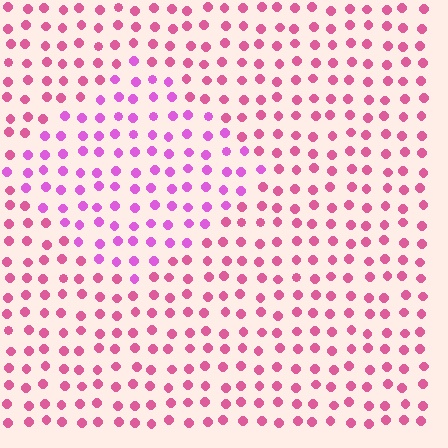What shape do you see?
I see a diamond.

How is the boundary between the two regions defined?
The boundary is defined purely by a slight shift in hue (about 30 degrees). Spacing, size, and orientation are identical on both sides.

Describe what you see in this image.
The image is filled with small pink elements in a uniform arrangement. A diamond-shaped region is visible where the elements are tinted to a slightly different hue, forming a subtle color boundary.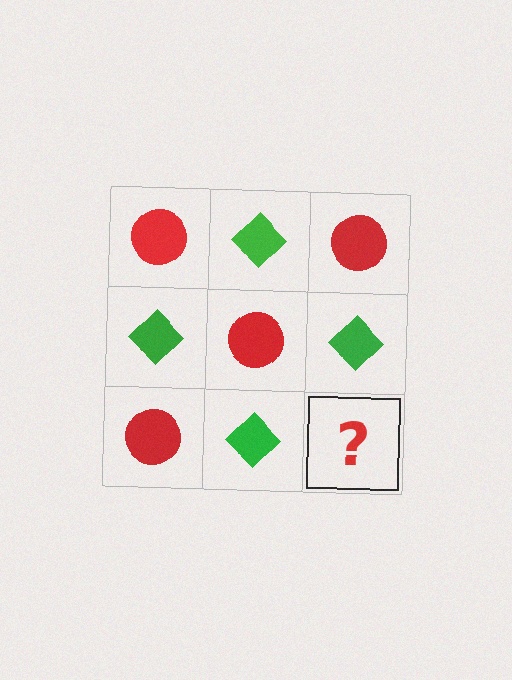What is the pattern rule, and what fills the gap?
The rule is that it alternates red circle and green diamond in a checkerboard pattern. The gap should be filled with a red circle.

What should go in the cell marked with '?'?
The missing cell should contain a red circle.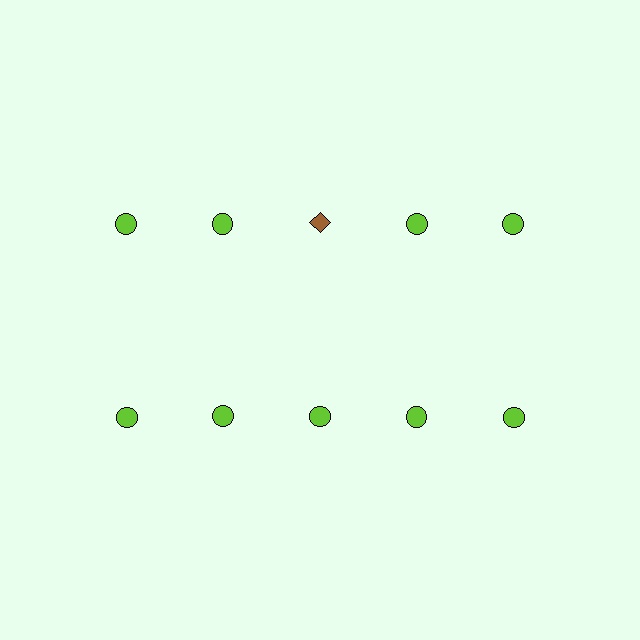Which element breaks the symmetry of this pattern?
The brown diamond in the top row, center column breaks the symmetry. All other shapes are lime circles.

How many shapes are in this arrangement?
There are 10 shapes arranged in a grid pattern.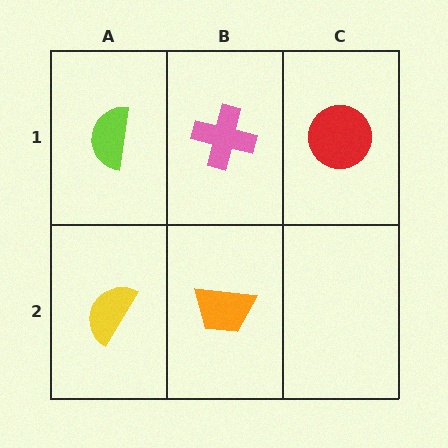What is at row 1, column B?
A pink cross.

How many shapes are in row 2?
2 shapes.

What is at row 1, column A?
A lime semicircle.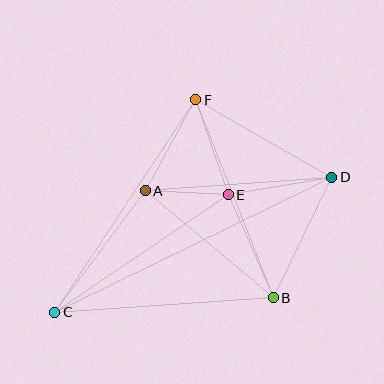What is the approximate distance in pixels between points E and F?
The distance between E and F is approximately 100 pixels.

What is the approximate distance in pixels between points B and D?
The distance between B and D is approximately 134 pixels.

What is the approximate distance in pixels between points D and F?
The distance between D and F is approximately 156 pixels.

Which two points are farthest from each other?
Points C and D are farthest from each other.